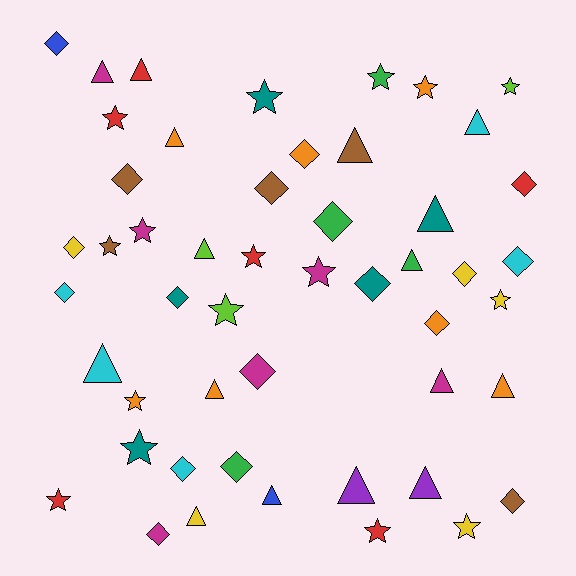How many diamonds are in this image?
There are 18 diamonds.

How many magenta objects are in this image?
There are 6 magenta objects.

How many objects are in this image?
There are 50 objects.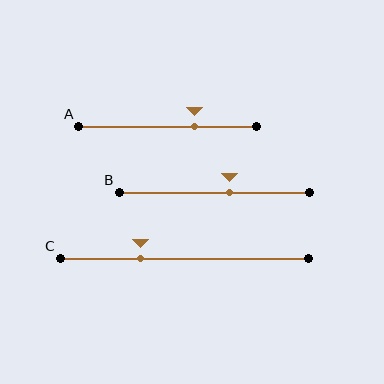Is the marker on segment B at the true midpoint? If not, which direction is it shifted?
No, the marker on segment B is shifted to the right by about 8% of the segment length.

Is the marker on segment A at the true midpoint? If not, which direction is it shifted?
No, the marker on segment A is shifted to the right by about 15% of the segment length.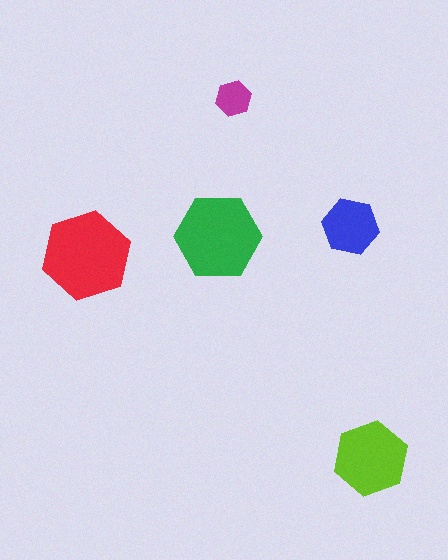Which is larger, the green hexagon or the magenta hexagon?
The green one.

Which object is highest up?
The magenta hexagon is topmost.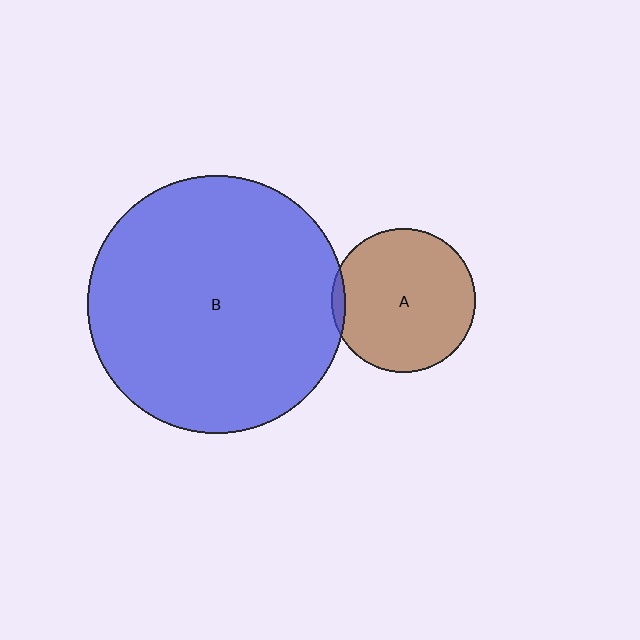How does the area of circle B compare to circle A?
Approximately 3.2 times.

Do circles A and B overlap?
Yes.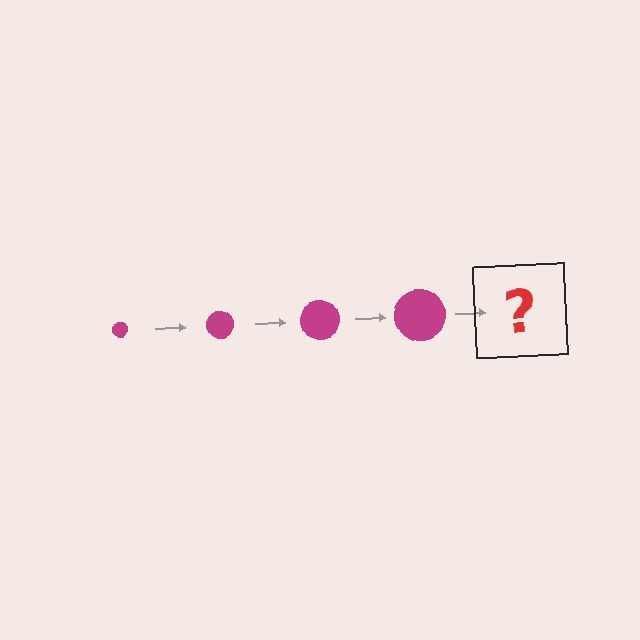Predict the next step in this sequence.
The next step is a magenta circle, larger than the previous one.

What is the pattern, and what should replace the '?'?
The pattern is that the circle gets progressively larger each step. The '?' should be a magenta circle, larger than the previous one.